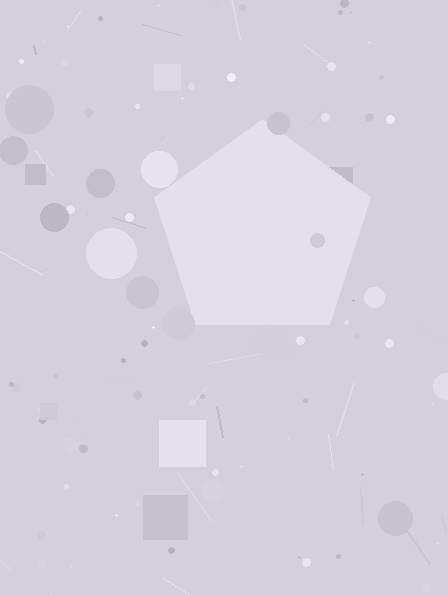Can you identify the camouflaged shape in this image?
The camouflaged shape is a pentagon.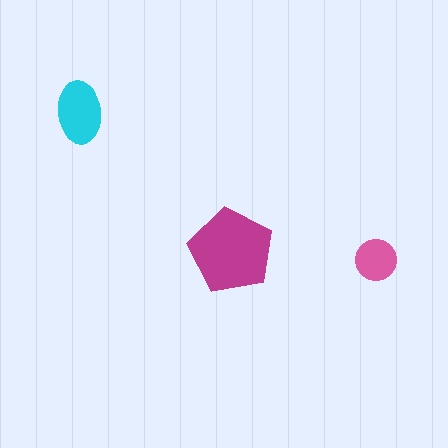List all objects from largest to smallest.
The magenta pentagon, the cyan ellipse, the pink circle.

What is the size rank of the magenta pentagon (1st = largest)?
1st.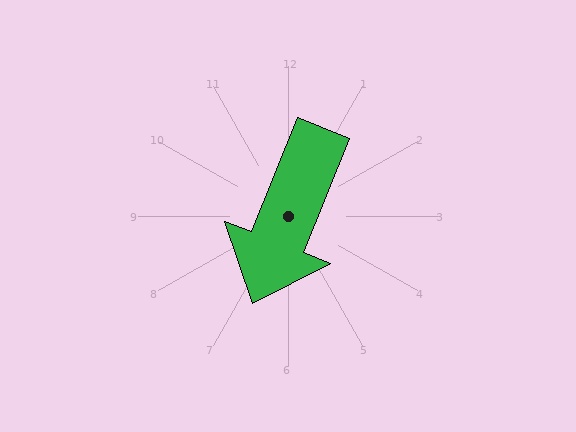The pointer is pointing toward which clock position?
Roughly 7 o'clock.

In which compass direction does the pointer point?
South.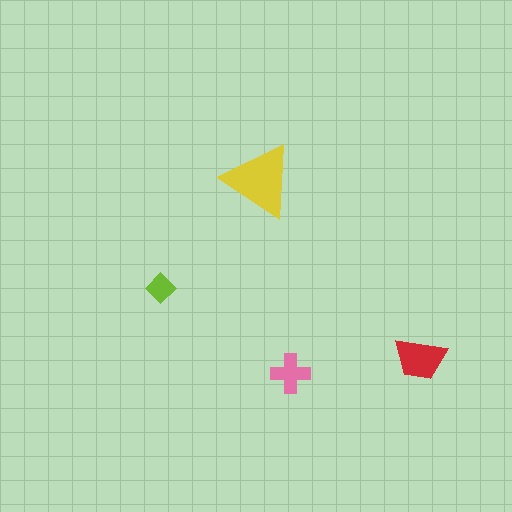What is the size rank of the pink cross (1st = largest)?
3rd.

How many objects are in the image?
There are 4 objects in the image.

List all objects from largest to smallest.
The yellow triangle, the red trapezoid, the pink cross, the lime diamond.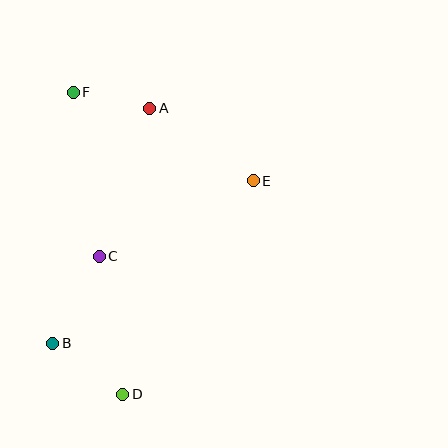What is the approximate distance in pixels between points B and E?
The distance between B and E is approximately 258 pixels.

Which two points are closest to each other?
Points A and F are closest to each other.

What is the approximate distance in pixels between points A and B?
The distance between A and B is approximately 254 pixels.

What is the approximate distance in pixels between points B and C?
The distance between B and C is approximately 99 pixels.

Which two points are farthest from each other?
Points D and F are farthest from each other.